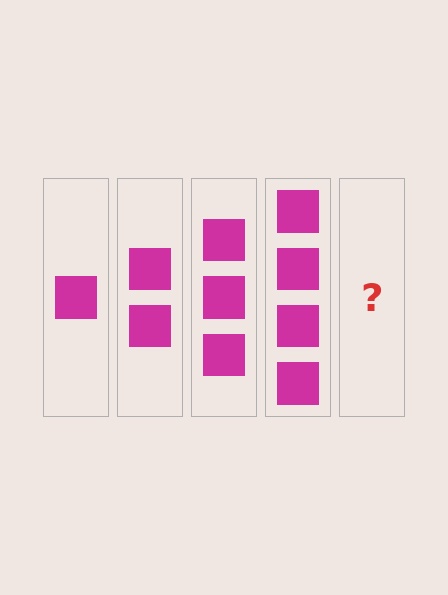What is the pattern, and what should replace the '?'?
The pattern is that each step adds one more square. The '?' should be 5 squares.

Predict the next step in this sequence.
The next step is 5 squares.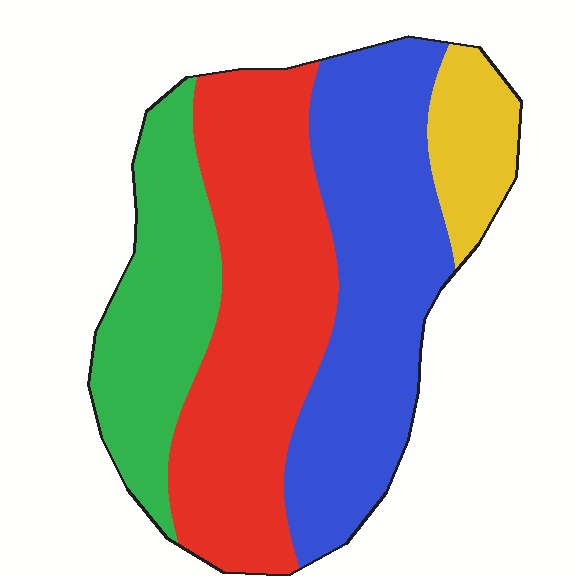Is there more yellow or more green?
Green.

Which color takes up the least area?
Yellow, at roughly 10%.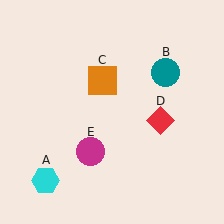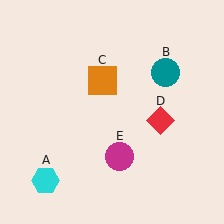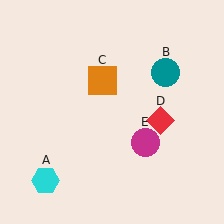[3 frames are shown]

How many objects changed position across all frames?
1 object changed position: magenta circle (object E).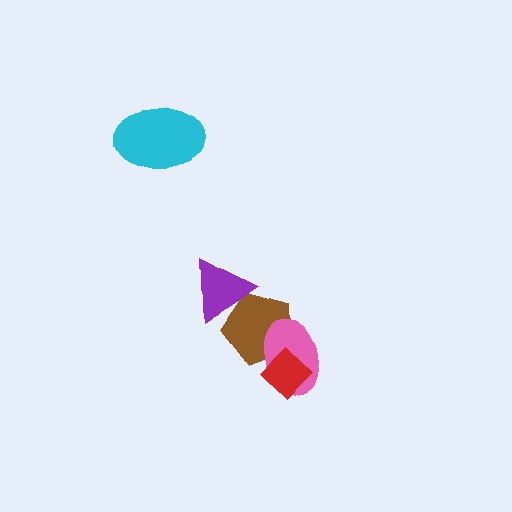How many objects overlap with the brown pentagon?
3 objects overlap with the brown pentagon.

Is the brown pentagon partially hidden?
Yes, it is partially covered by another shape.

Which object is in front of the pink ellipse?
The red diamond is in front of the pink ellipse.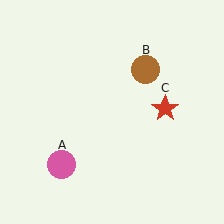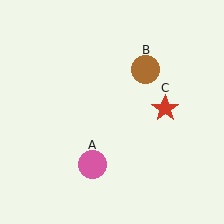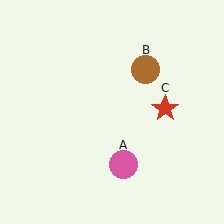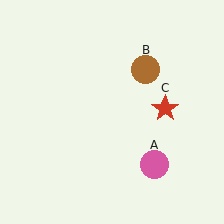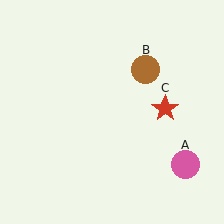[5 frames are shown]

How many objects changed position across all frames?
1 object changed position: pink circle (object A).